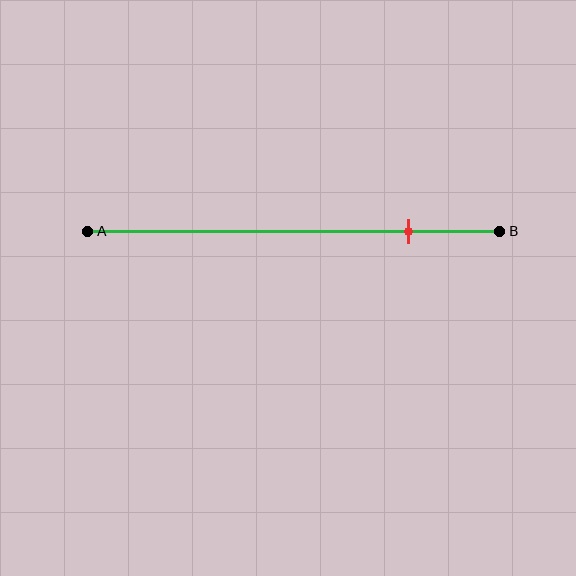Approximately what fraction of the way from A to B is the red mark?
The red mark is approximately 80% of the way from A to B.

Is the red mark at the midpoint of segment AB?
No, the mark is at about 80% from A, not at the 50% midpoint.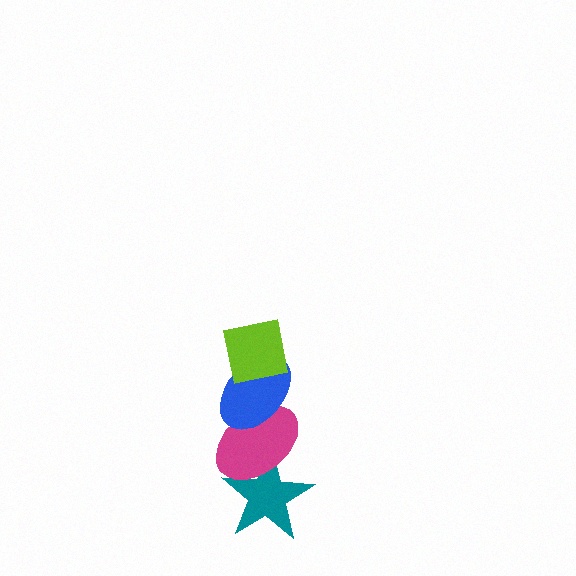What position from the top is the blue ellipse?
The blue ellipse is 2nd from the top.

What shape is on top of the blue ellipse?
The lime square is on top of the blue ellipse.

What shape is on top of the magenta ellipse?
The blue ellipse is on top of the magenta ellipse.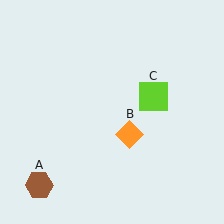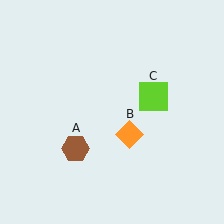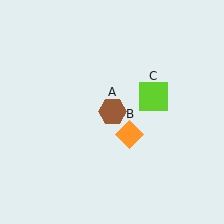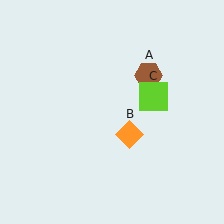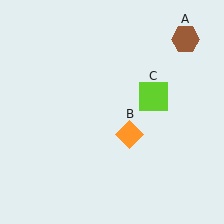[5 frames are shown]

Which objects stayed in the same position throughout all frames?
Orange diamond (object B) and lime square (object C) remained stationary.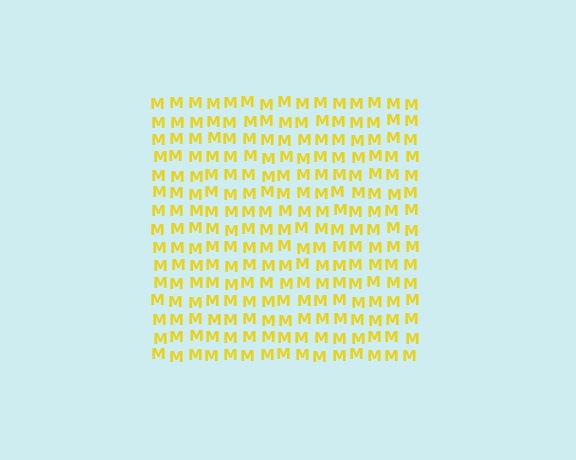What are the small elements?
The small elements are letter M's.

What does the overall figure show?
The overall figure shows a square.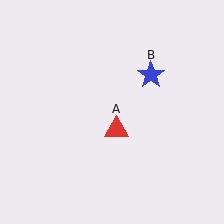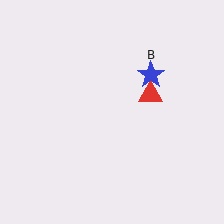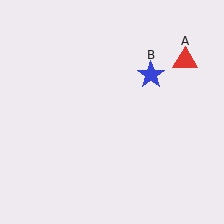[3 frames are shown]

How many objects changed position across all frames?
1 object changed position: red triangle (object A).